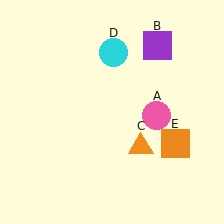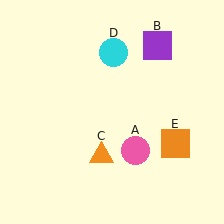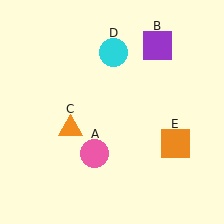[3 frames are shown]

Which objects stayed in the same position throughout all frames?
Purple square (object B) and cyan circle (object D) and orange square (object E) remained stationary.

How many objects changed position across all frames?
2 objects changed position: pink circle (object A), orange triangle (object C).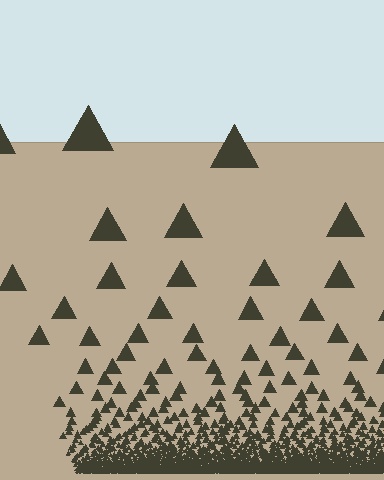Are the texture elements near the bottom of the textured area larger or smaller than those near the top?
Smaller. The gradient is inverted — elements near the bottom are smaller and denser.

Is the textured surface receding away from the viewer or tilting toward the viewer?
The surface appears to tilt toward the viewer. Texture elements get larger and sparser toward the top.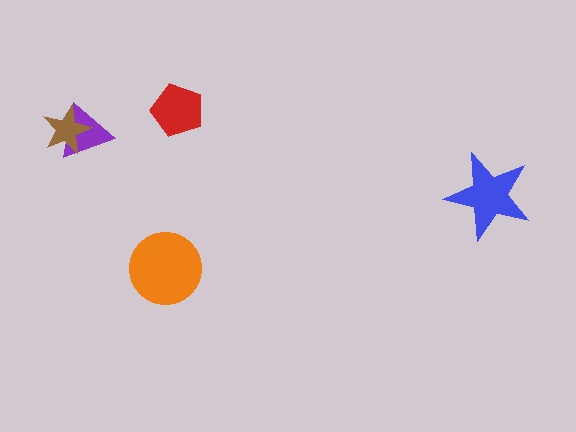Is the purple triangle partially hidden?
Yes, it is partially covered by another shape.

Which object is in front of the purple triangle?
The brown star is in front of the purple triangle.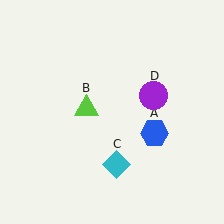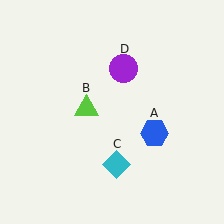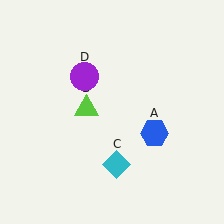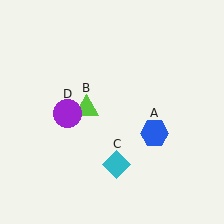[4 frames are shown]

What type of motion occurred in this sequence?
The purple circle (object D) rotated counterclockwise around the center of the scene.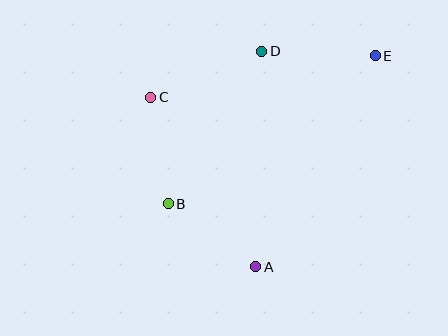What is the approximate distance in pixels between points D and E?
The distance between D and E is approximately 114 pixels.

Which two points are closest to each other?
Points A and B are closest to each other.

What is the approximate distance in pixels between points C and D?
The distance between C and D is approximately 120 pixels.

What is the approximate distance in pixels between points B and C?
The distance between B and C is approximately 108 pixels.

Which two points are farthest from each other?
Points B and E are farthest from each other.